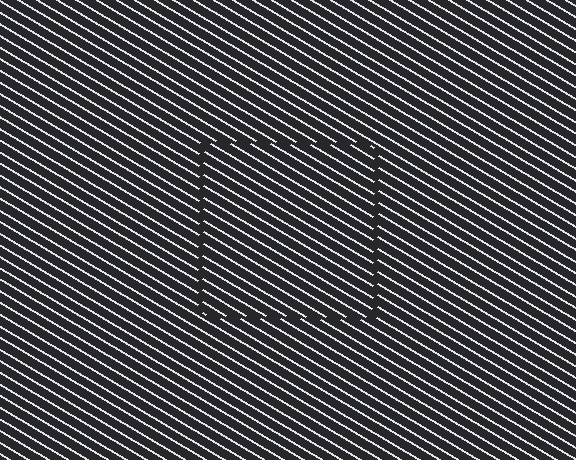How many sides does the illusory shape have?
4 sides — the line-ends trace a square.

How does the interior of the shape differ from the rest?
The interior of the shape contains the same grating, shifted by half a period — the contour is defined by the phase discontinuity where line-ends from the inner and outer gratings abut.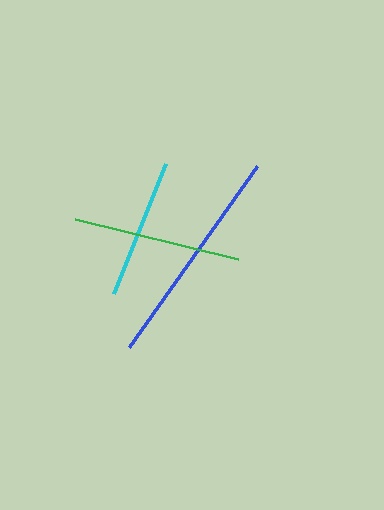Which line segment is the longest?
The blue line is the longest at approximately 222 pixels.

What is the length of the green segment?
The green segment is approximately 168 pixels long.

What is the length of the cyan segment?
The cyan segment is approximately 141 pixels long.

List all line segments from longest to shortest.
From longest to shortest: blue, green, cyan.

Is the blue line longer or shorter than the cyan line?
The blue line is longer than the cyan line.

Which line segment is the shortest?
The cyan line is the shortest at approximately 141 pixels.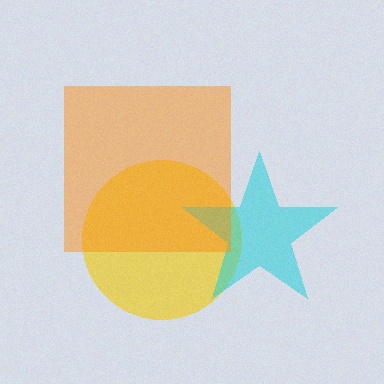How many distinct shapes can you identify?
There are 3 distinct shapes: a yellow circle, a cyan star, an orange square.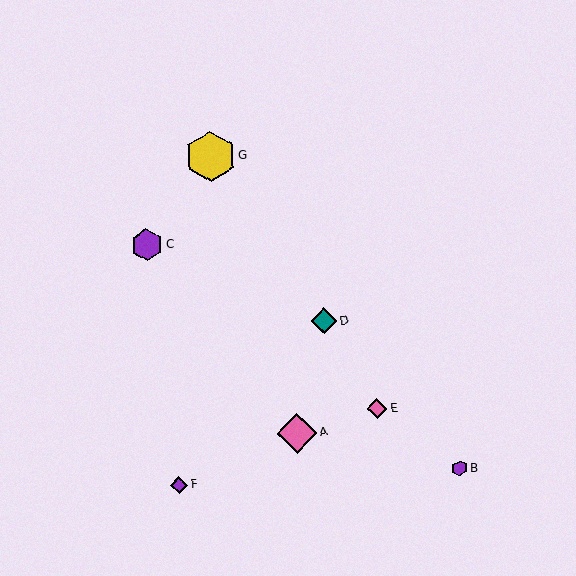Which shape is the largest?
The yellow hexagon (labeled G) is the largest.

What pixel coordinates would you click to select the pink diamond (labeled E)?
Click at (377, 409) to select the pink diamond E.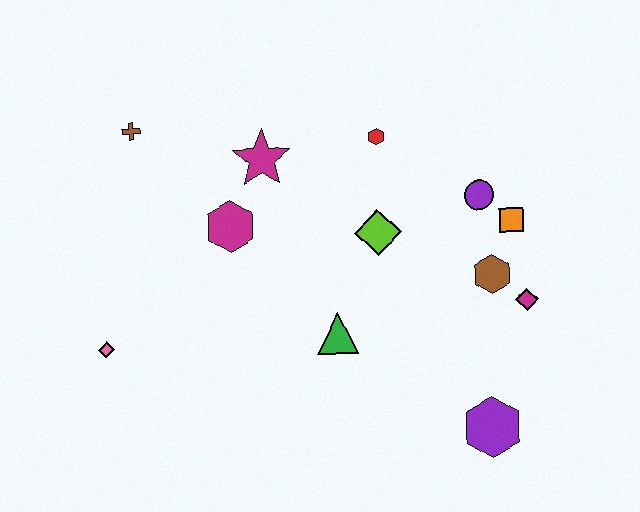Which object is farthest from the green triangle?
The brown cross is farthest from the green triangle.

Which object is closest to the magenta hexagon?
The magenta star is closest to the magenta hexagon.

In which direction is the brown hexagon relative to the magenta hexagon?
The brown hexagon is to the right of the magenta hexagon.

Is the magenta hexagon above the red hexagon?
No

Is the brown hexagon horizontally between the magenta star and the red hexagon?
No